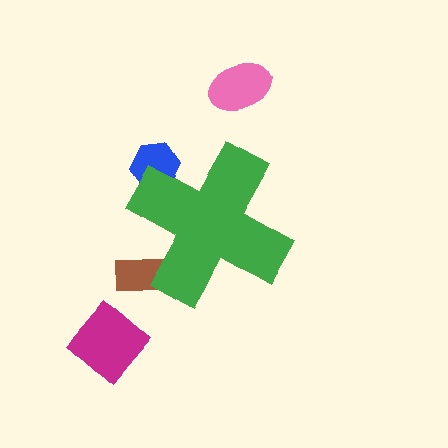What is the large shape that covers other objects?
A green cross.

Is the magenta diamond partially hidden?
No, the magenta diamond is fully visible.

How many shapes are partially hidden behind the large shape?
2 shapes are partially hidden.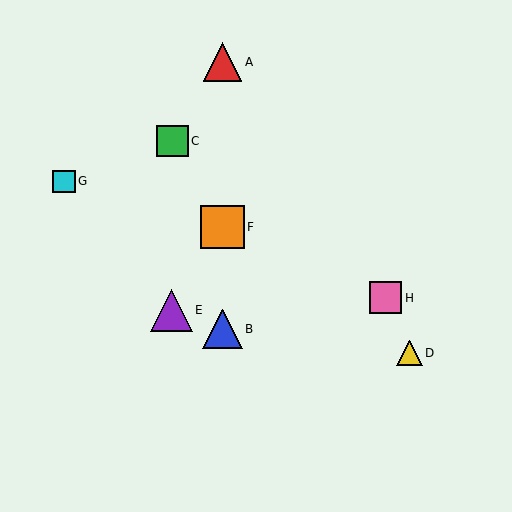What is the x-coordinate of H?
Object H is at x≈386.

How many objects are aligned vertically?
3 objects (A, B, F) are aligned vertically.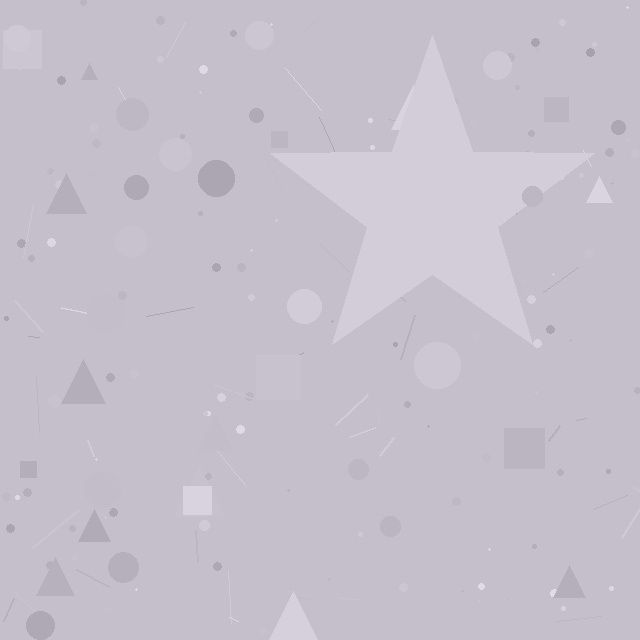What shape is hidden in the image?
A star is hidden in the image.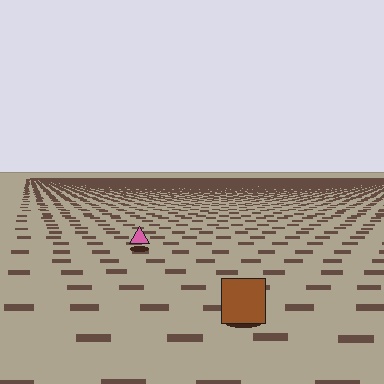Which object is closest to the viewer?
The brown square is closest. The texture marks near it are larger and more spread out.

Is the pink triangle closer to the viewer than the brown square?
No. The brown square is closer — you can tell from the texture gradient: the ground texture is coarser near it.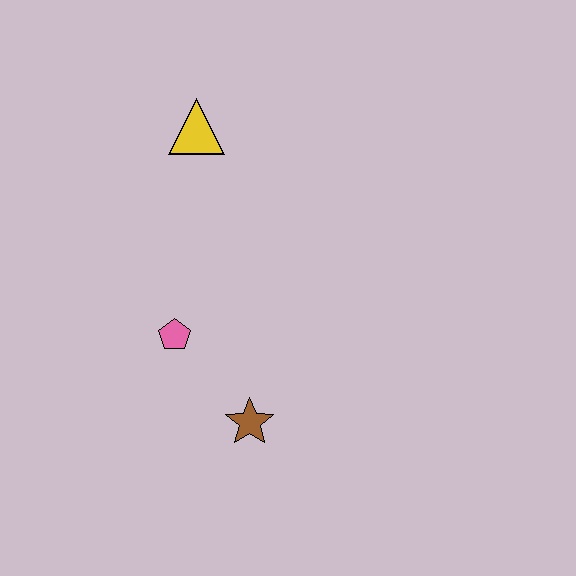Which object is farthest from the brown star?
The yellow triangle is farthest from the brown star.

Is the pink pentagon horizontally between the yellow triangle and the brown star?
No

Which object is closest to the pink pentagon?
The brown star is closest to the pink pentagon.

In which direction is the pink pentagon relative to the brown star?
The pink pentagon is above the brown star.